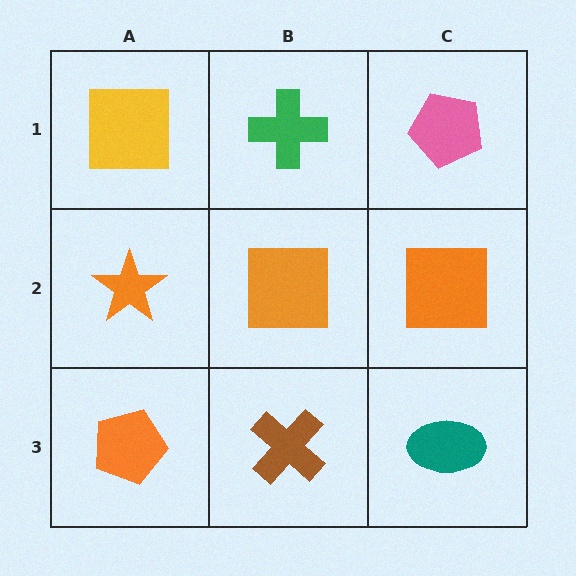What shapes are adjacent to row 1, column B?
An orange square (row 2, column B), a yellow square (row 1, column A), a pink pentagon (row 1, column C).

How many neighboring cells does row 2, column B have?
4.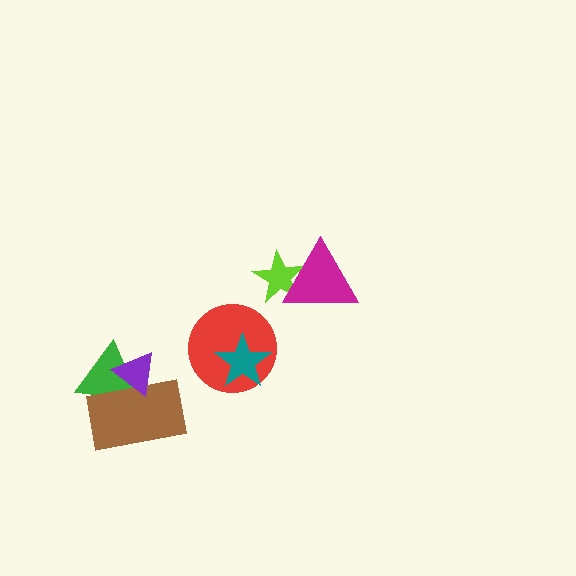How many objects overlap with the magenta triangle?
1 object overlaps with the magenta triangle.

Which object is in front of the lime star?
The magenta triangle is in front of the lime star.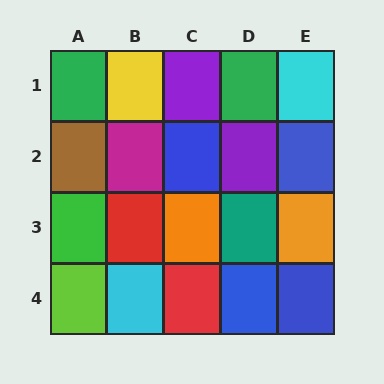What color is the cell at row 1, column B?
Yellow.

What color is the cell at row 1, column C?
Purple.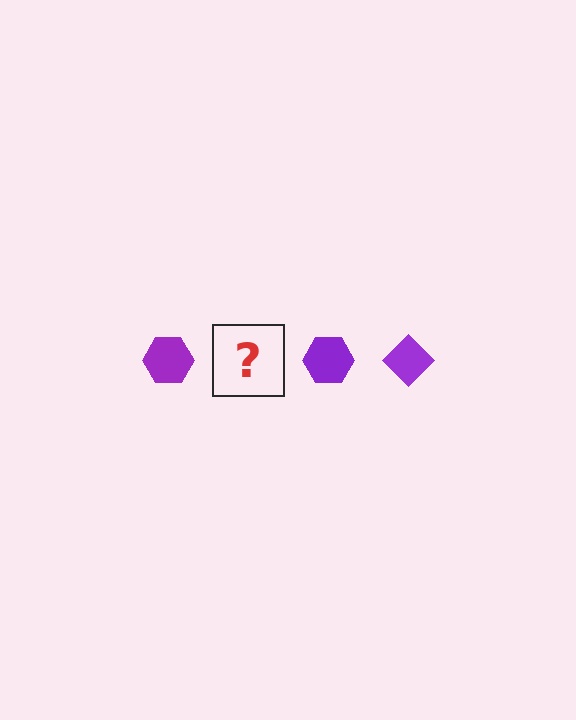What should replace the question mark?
The question mark should be replaced with a purple diamond.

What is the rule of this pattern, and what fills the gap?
The rule is that the pattern cycles through hexagon, diamond shapes in purple. The gap should be filled with a purple diamond.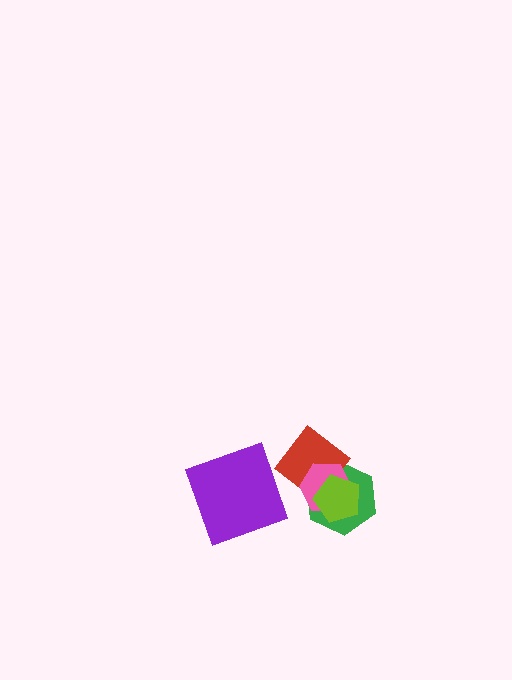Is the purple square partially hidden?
No, no other shape covers it.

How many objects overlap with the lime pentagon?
3 objects overlap with the lime pentagon.